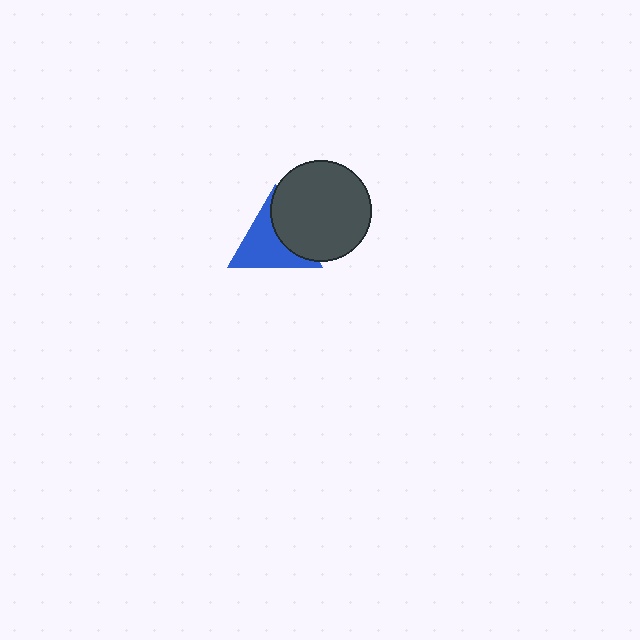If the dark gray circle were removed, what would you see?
You would see the complete blue triangle.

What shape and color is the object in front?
The object in front is a dark gray circle.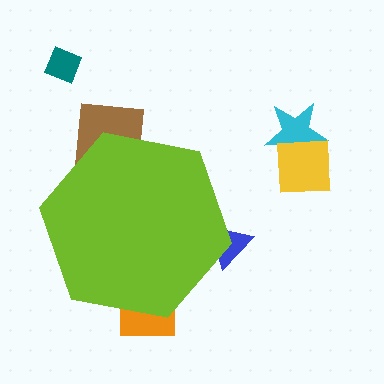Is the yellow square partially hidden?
No, the yellow square is fully visible.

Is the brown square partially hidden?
Yes, the brown square is partially hidden behind the lime hexagon.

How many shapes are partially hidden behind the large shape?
3 shapes are partially hidden.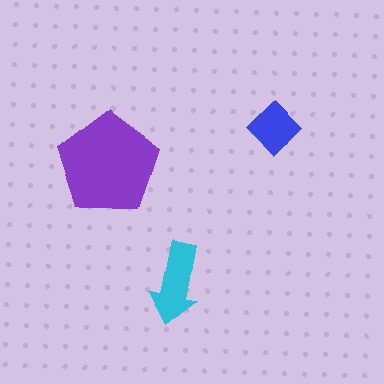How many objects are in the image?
There are 3 objects in the image.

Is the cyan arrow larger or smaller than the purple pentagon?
Smaller.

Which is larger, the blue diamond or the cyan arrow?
The cyan arrow.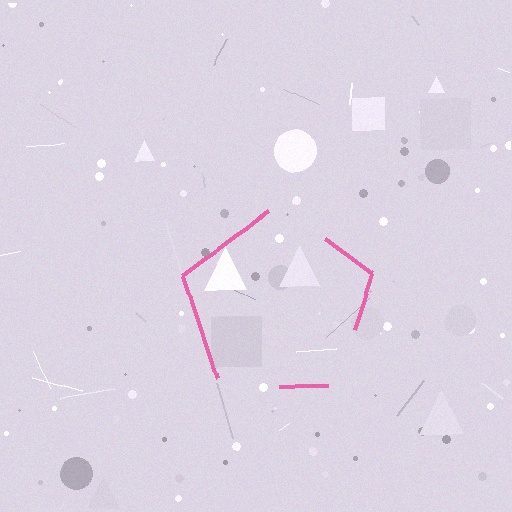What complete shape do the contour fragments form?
The contour fragments form a pentagon.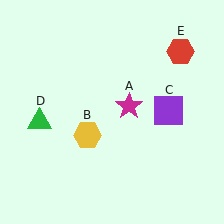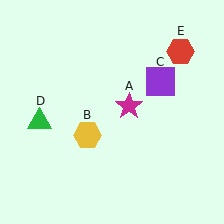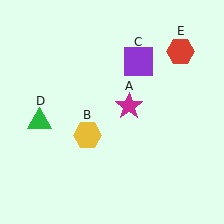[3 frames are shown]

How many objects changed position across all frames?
1 object changed position: purple square (object C).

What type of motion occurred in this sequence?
The purple square (object C) rotated counterclockwise around the center of the scene.